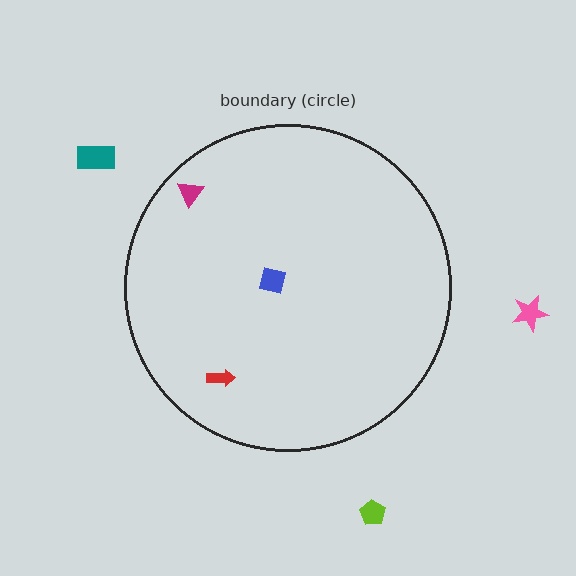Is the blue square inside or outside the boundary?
Inside.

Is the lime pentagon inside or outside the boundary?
Outside.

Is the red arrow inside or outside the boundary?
Inside.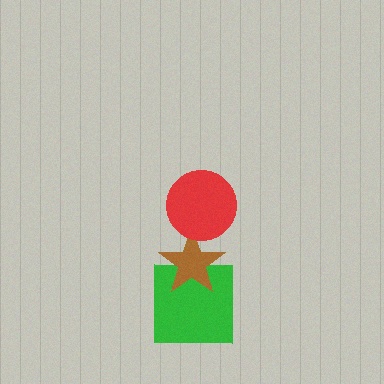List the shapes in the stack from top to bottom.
From top to bottom: the red circle, the brown star, the green square.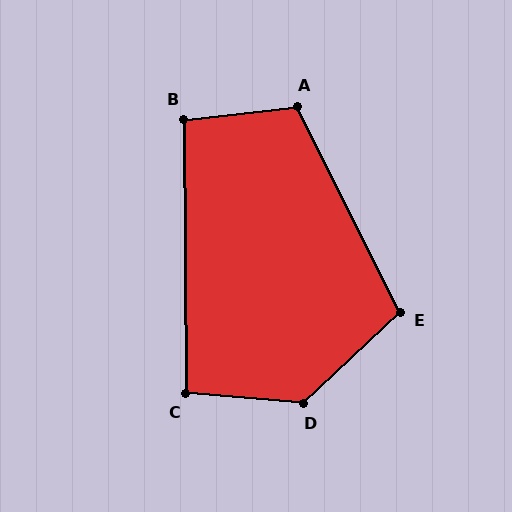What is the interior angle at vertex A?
Approximately 110 degrees (obtuse).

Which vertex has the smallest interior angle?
C, at approximately 95 degrees.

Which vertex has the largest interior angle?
D, at approximately 132 degrees.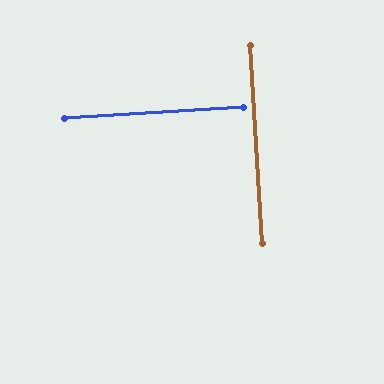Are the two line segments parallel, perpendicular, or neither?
Perpendicular — they meet at approximately 90°.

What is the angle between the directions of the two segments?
Approximately 90 degrees.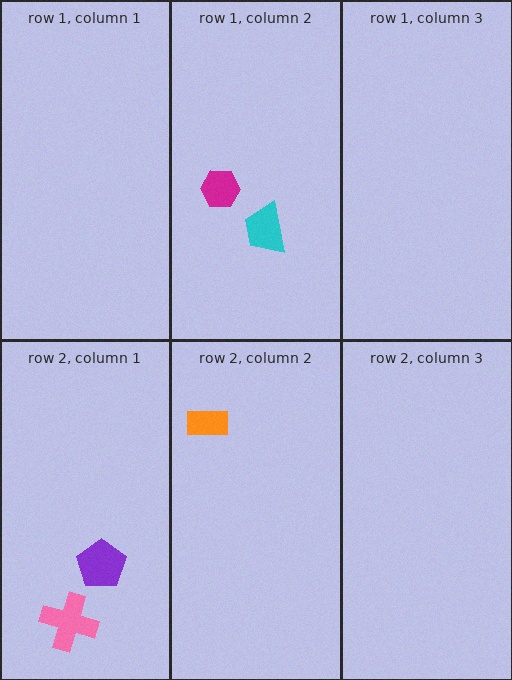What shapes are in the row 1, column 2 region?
The magenta hexagon, the cyan trapezoid.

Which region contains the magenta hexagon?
The row 1, column 2 region.